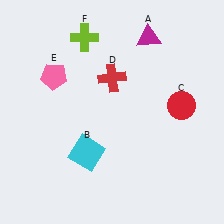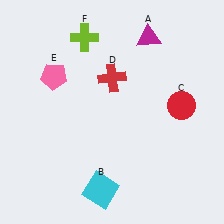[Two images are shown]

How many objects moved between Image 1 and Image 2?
1 object moved between the two images.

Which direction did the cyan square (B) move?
The cyan square (B) moved down.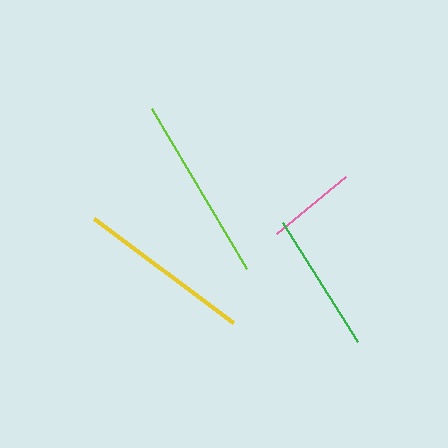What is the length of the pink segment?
The pink segment is approximately 89 pixels long.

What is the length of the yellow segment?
The yellow segment is approximately 174 pixels long.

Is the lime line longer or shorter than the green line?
The lime line is longer than the green line.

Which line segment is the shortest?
The pink line is the shortest at approximately 89 pixels.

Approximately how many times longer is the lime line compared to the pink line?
The lime line is approximately 2.1 times the length of the pink line.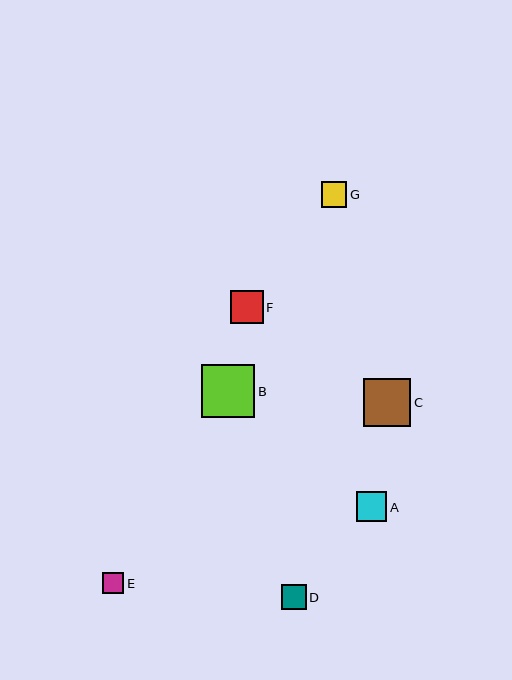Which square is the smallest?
Square E is the smallest with a size of approximately 21 pixels.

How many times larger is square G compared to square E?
Square G is approximately 1.2 times the size of square E.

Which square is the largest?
Square B is the largest with a size of approximately 53 pixels.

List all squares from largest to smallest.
From largest to smallest: B, C, F, A, G, D, E.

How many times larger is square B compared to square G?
Square B is approximately 2.1 times the size of square G.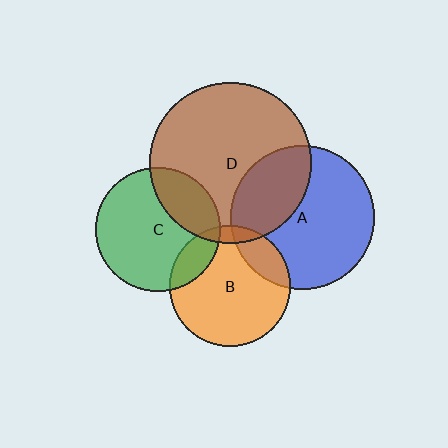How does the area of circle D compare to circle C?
Approximately 1.7 times.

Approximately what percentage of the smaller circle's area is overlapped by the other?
Approximately 25%.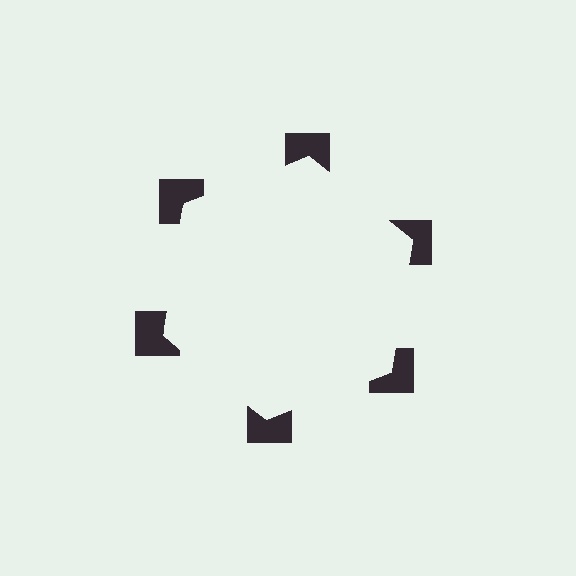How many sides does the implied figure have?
6 sides.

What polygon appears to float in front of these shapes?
An illusory hexagon — its edges are inferred from the aligned wedge cuts in the notched squares, not physically drawn.